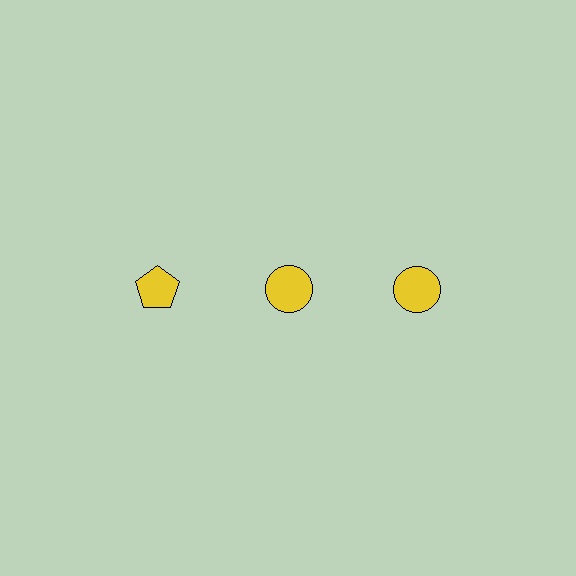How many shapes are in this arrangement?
There are 3 shapes arranged in a grid pattern.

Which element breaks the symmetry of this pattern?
The yellow pentagon in the top row, leftmost column breaks the symmetry. All other shapes are yellow circles.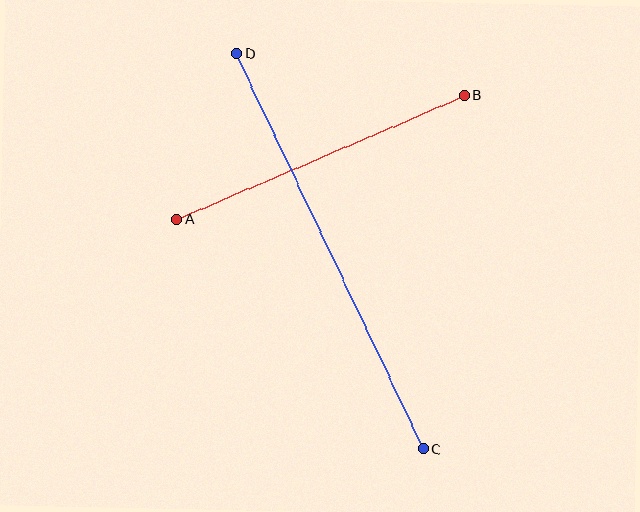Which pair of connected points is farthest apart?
Points C and D are farthest apart.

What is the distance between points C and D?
The distance is approximately 437 pixels.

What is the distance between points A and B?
The distance is approximately 314 pixels.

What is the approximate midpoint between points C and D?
The midpoint is at approximately (330, 251) pixels.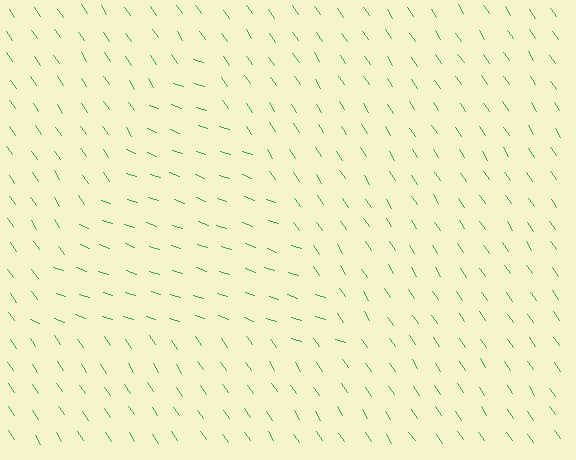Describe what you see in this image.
The image is filled with small green line segments. A triangle region in the image has lines oriented differently from the surrounding lines, creating a visible texture boundary.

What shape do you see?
I see a triangle.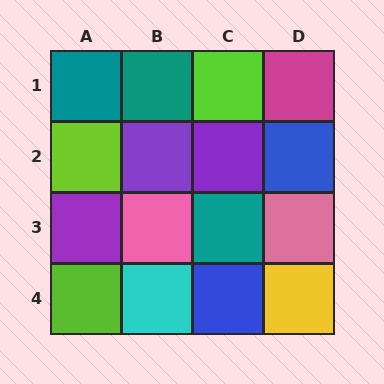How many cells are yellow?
1 cell is yellow.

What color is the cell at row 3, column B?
Pink.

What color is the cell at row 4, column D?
Yellow.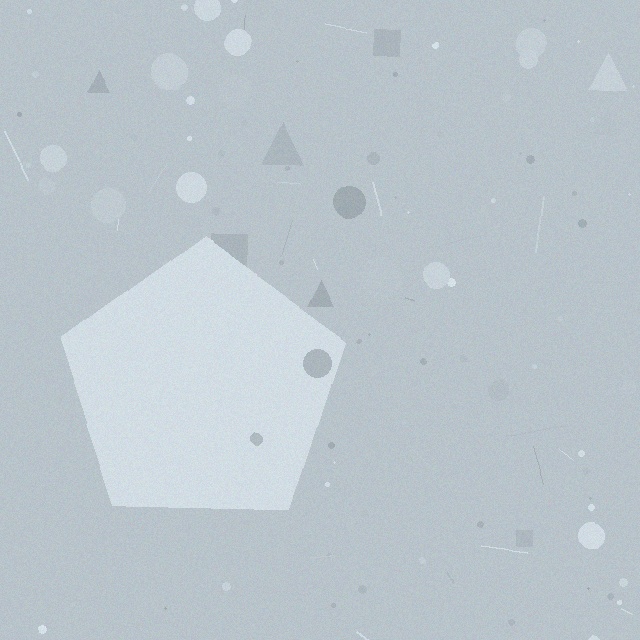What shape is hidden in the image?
A pentagon is hidden in the image.